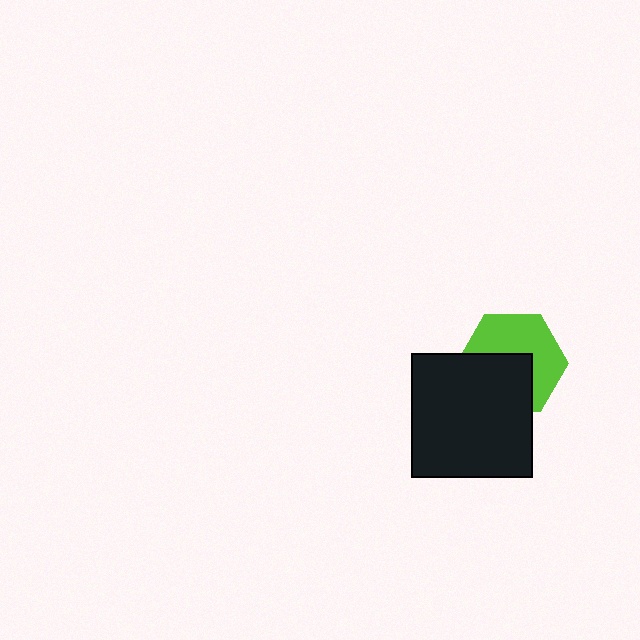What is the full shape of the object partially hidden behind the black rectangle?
The partially hidden object is a lime hexagon.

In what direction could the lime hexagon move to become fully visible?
The lime hexagon could move up. That would shift it out from behind the black rectangle entirely.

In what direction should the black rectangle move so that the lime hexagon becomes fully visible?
The black rectangle should move down. That is the shortest direction to clear the overlap and leave the lime hexagon fully visible.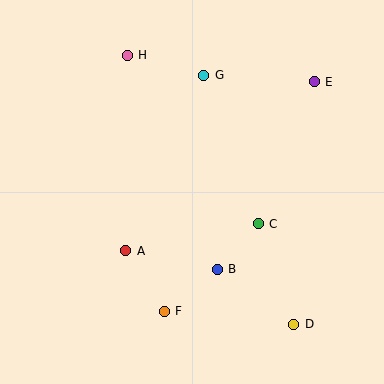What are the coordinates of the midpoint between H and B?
The midpoint between H and B is at (172, 162).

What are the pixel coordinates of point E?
Point E is at (314, 82).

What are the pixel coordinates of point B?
Point B is at (217, 269).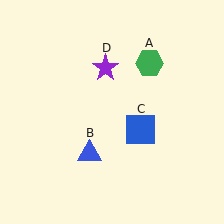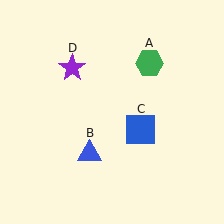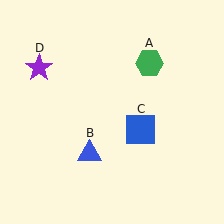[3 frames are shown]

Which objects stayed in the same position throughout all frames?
Green hexagon (object A) and blue triangle (object B) and blue square (object C) remained stationary.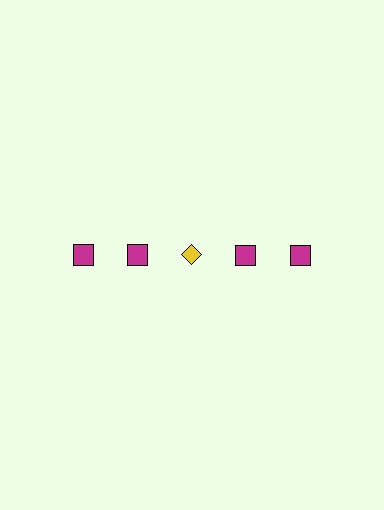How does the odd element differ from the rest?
It differs in both color (yellow instead of magenta) and shape (diamond instead of square).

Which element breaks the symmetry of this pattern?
The yellow diamond in the top row, center column breaks the symmetry. All other shapes are magenta squares.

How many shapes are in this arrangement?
There are 5 shapes arranged in a grid pattern.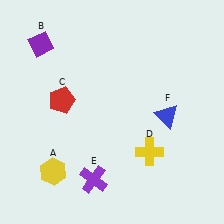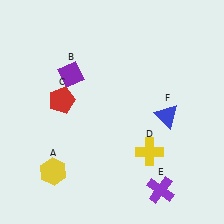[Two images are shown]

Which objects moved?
The objects that moved are: the purple diamond (B), the purple cross (E).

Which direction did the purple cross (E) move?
The purple cross (E) moved right.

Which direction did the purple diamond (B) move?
The purple diamond (B) moved down.